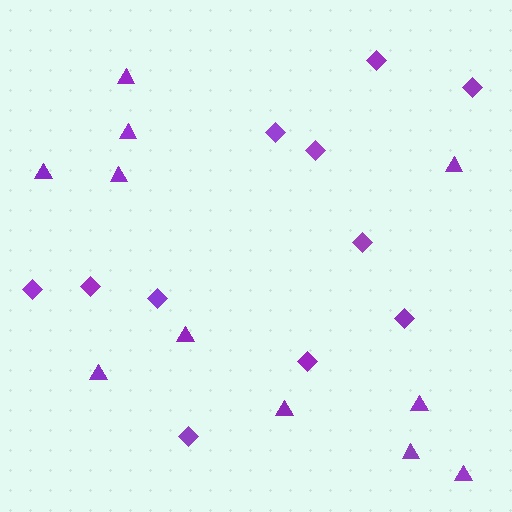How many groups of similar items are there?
There are 2 groups: one group of diamonds (11) and one group of triangles (11).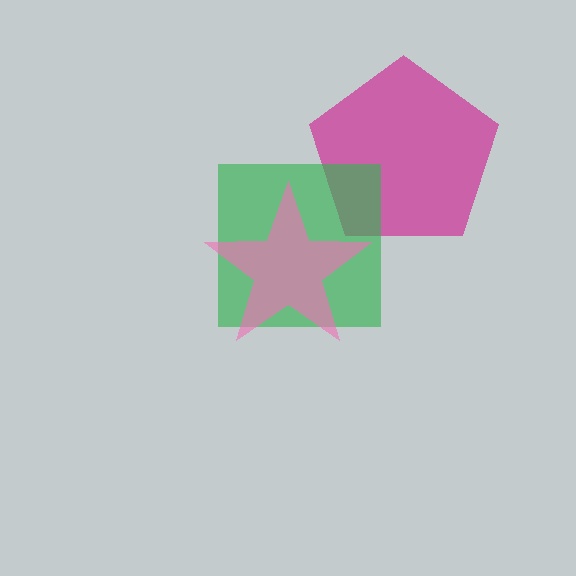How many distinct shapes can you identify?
There are 3 distinct shapes: a magenta pentagon, a green square, a pink star.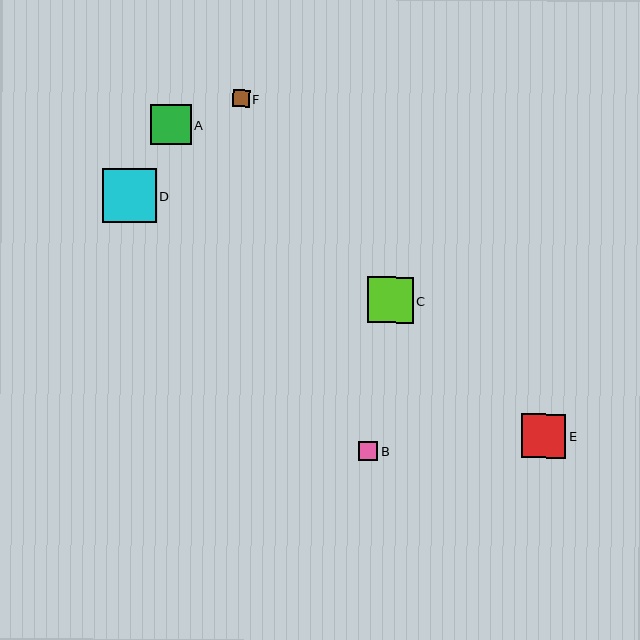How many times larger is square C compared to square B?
Square C is approximately 2.5 times the size of square B.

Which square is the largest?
Square D is the largest with a size of approximately 54 pixels.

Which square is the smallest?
Square F is the smallest with a size of approximately 17 pixels.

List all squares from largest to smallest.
From largest to smallest: D, C, E, A, B, F.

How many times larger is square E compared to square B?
Square E is approximately 2.3 times the size of square B.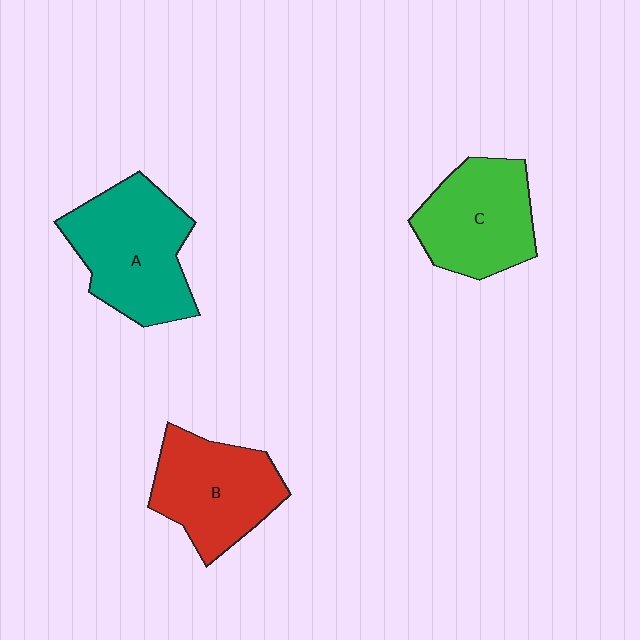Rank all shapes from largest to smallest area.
From largest to smallest: A (teal), B (red), C (green).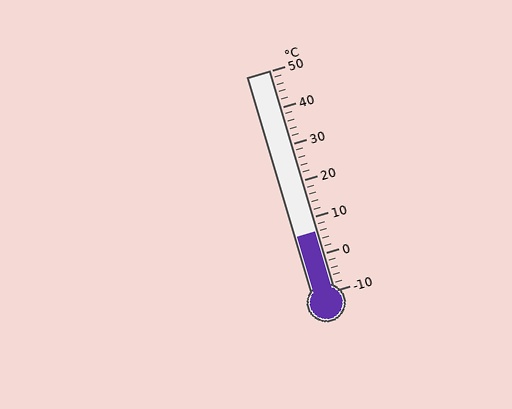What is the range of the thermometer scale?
The thermometer scale ranges from -10°C to 50°C.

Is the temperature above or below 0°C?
The temperature is above 0°C.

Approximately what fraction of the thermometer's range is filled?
The thermometer is filled to approximately 25% of its range.